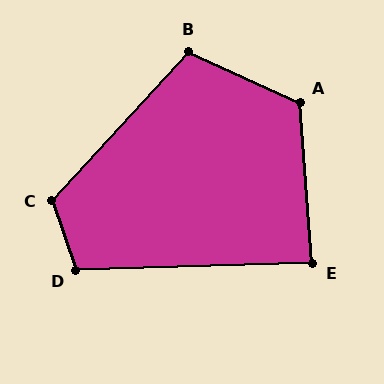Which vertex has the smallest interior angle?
E, at approximately 87 degrees.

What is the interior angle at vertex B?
Approximately 108 degrees (obtuse).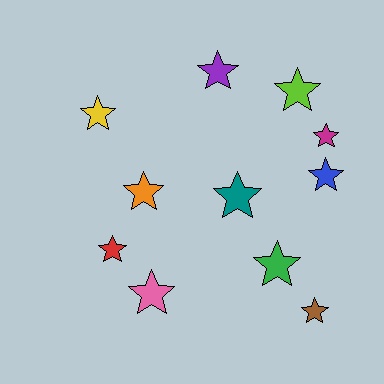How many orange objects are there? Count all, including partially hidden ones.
There is 1 orange object.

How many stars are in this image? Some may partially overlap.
There are 11 stars.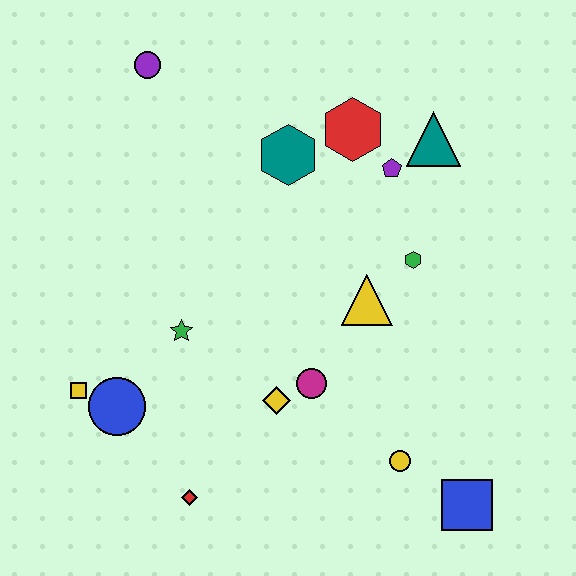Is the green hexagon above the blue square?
Yes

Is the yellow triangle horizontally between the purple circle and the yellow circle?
Yes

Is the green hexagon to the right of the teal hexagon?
Yes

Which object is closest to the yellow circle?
The blue square is closest to the yellow circle.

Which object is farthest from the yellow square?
The teal triangle is farthest from the yellow square.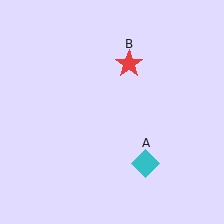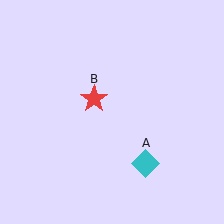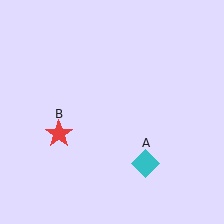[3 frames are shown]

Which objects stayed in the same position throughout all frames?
Cyan diamond (object A) remained stationary.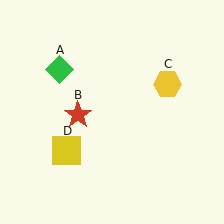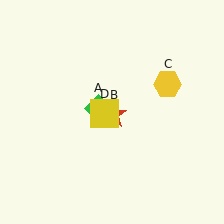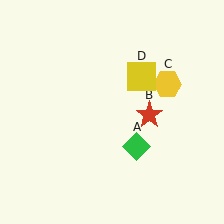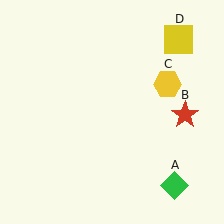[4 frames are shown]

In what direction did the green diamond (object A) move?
The green diamond (object A) moved down and to the right.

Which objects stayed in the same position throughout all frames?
Yellow hexagon (object C) remained stationary.